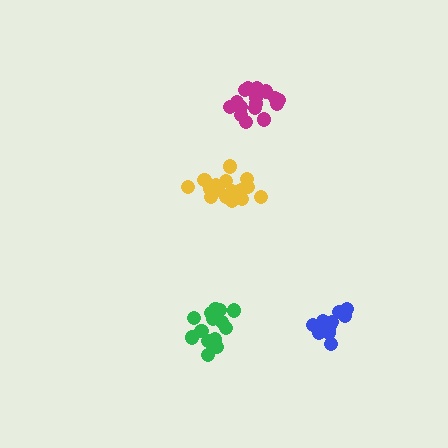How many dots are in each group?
Group 1: 16 dots, Group 2: 18 dots, Group 3: 12 dots, Group 4: 17 dots (63 total).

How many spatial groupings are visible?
There are 4 spatial groupings.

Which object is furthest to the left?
The green cluster is leftmost.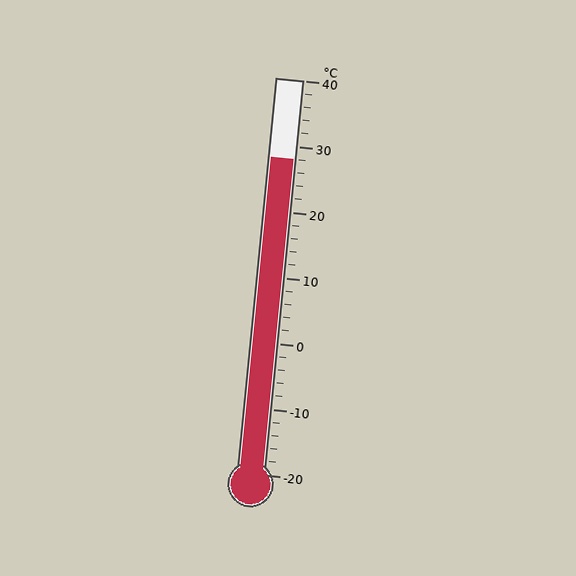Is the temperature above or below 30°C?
The temperature is below 30°C.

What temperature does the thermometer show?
The thermometer shows approximately 28°C.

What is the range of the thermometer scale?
The thermometer scale ranges from -20°C to 40°C.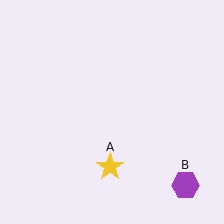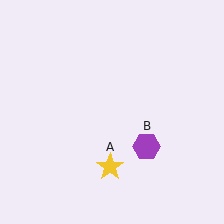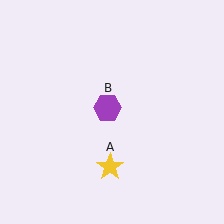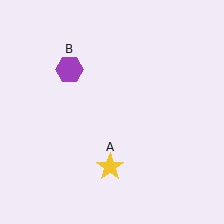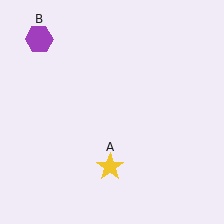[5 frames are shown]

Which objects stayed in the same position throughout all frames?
Yellow star (object A) remained stationary.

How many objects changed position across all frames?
1 object changed position: purple hexagon (object B).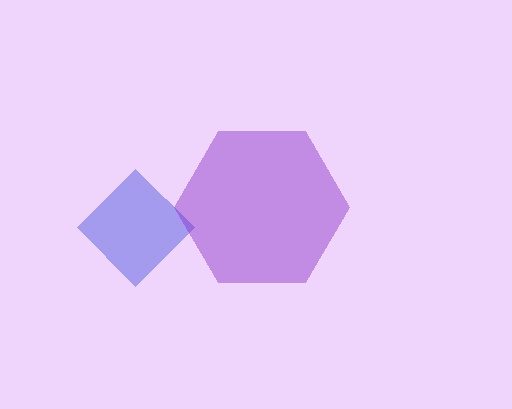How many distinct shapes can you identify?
There are 2 distinct shapes: a blue diamond, a purple hexagon.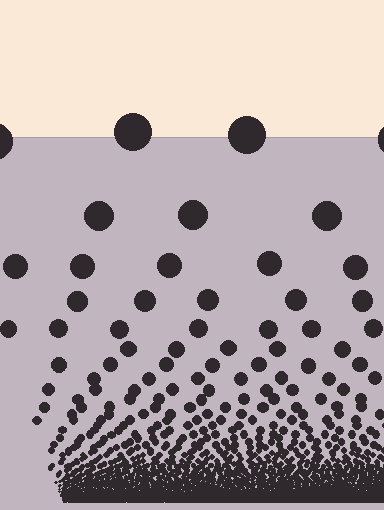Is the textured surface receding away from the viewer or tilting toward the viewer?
The surface appears to tilt toward the viewer. Texture elements get larger and sparser toward the top.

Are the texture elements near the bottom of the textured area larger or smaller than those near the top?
Smaller. The gradient is inverted — elements near the bottom are smaller and denser.